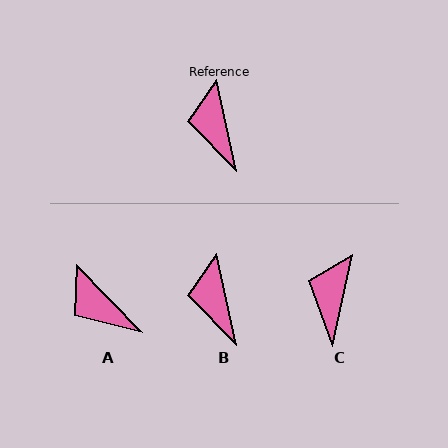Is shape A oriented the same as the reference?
No, it is off by about 32 degrees.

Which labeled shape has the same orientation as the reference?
B.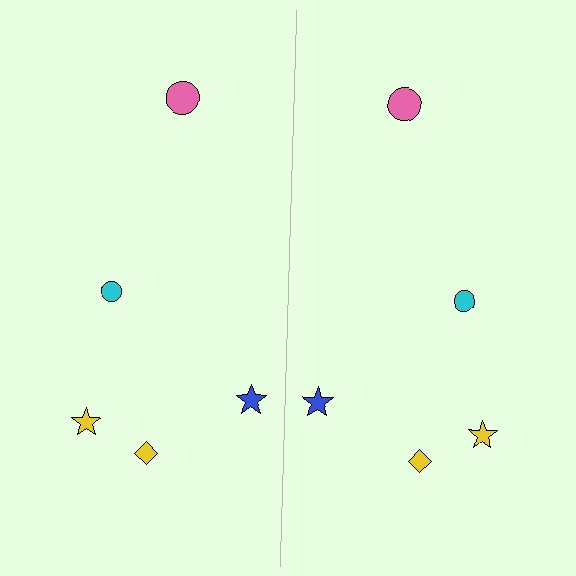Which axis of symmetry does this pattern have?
The pattern has a vertical axis of symmetry running through the center of the image.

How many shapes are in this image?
There are 10 shapes in this image.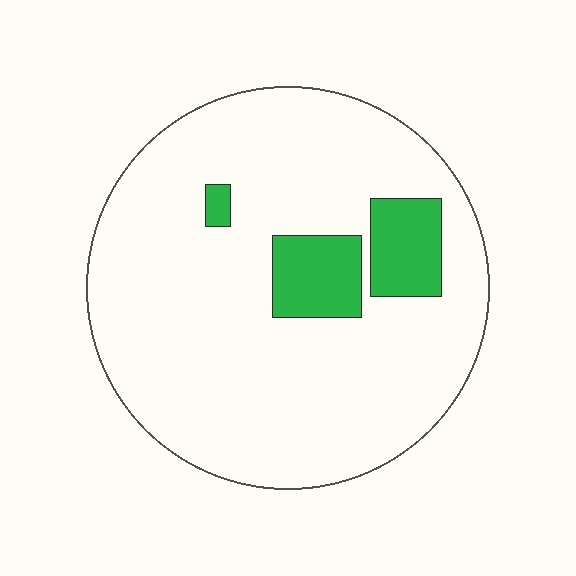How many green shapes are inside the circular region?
3.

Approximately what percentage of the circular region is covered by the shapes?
Approximately 10%.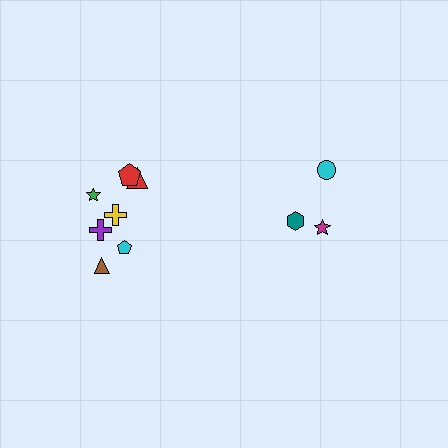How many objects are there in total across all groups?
There are 10 objects.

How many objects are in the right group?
There are 3 objects.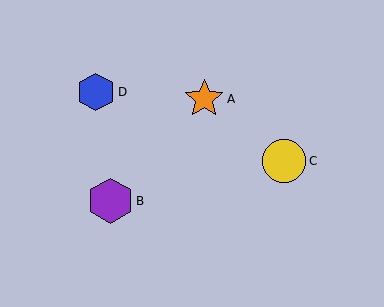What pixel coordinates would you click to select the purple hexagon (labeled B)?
Click at (110, 201) to select the purple hexagon B.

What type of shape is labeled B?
Shape B is a purple hexagon.